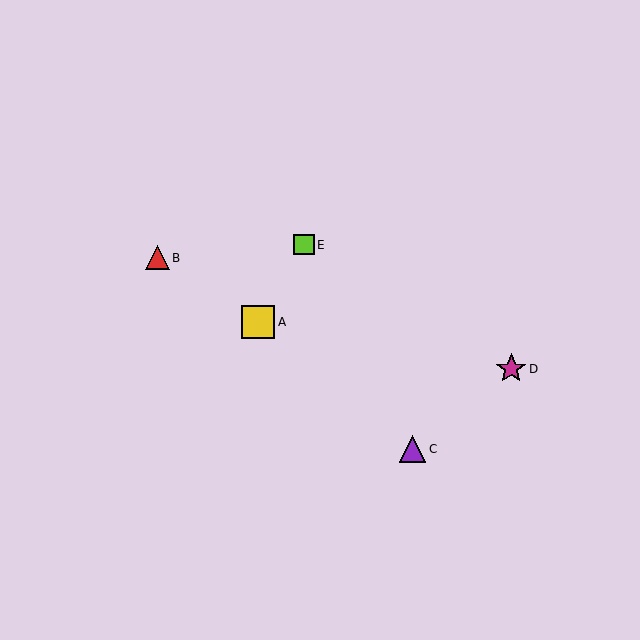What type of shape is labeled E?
Shape E is a lime square.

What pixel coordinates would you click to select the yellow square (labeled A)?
Click at (258, 322) to select the yellow square A.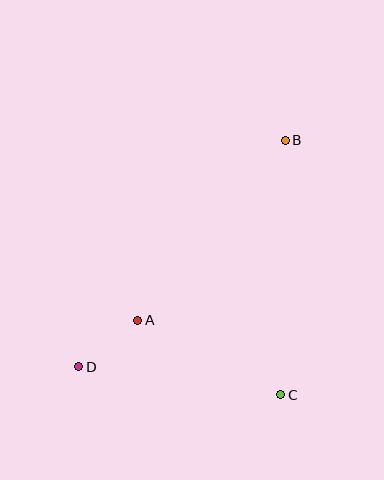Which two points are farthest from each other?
Points B and D are farthest from each other.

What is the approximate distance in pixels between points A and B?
The distance between A and B is approximately 233 pixels.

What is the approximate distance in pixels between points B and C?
The distance between B and C is approximately 255 pixels.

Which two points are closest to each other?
Points A and D are closest to each other.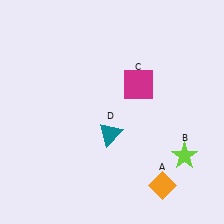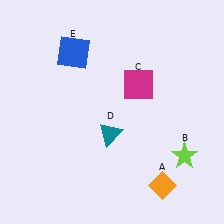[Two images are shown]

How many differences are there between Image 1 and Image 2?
There is 1 difference between the two images.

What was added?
A blue square (E) was added in Image 2.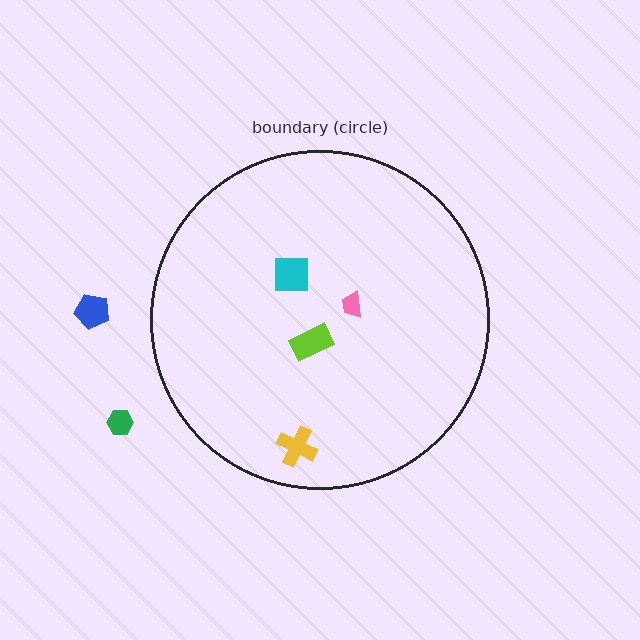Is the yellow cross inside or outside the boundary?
Inside.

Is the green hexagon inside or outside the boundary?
Outside.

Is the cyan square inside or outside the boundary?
Inside.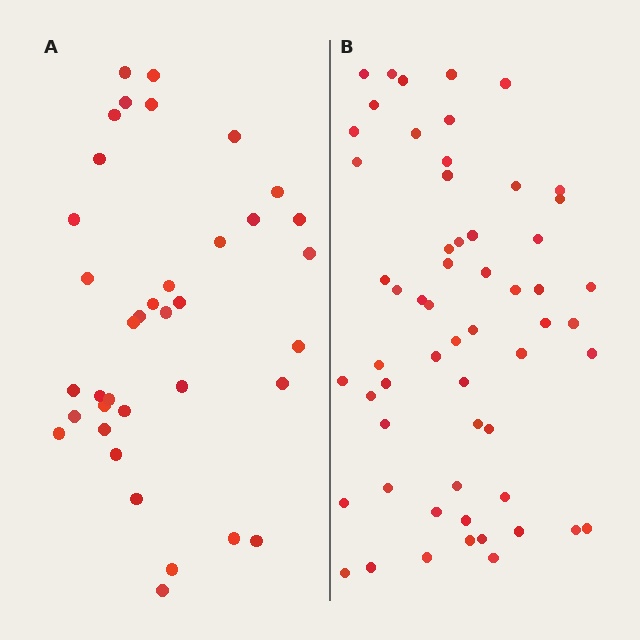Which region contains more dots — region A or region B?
Region B (the right region) has more dots.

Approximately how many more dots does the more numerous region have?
Region B has approximately 20 more dots than region A.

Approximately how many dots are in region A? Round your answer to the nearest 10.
About 40 dots. (The exact count is 37, which rounds to 40.)